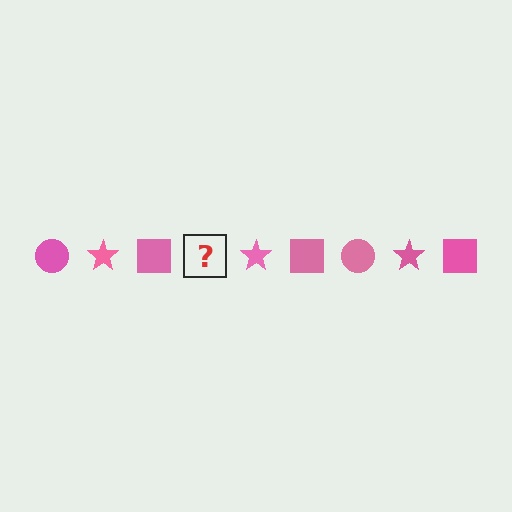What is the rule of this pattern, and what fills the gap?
The rule is that the pattern cycles through circle, star, square shapes in pink. The gap should be filled with a pink circle.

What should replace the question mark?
The question mark should be replaced with a pink circle.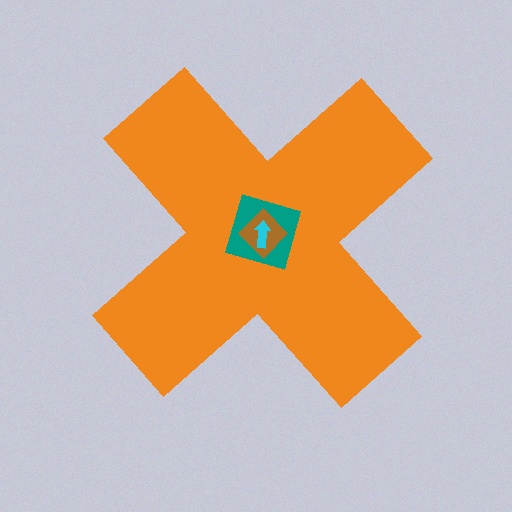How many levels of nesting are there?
4.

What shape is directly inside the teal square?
The brown diamond.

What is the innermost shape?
The cyan arrow.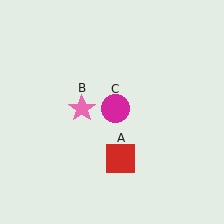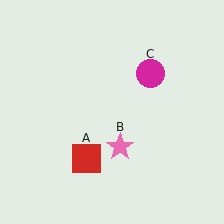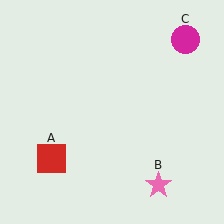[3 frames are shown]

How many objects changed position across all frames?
3 objects changed position: red square (object A), pink star (object B), magenta circle (object C).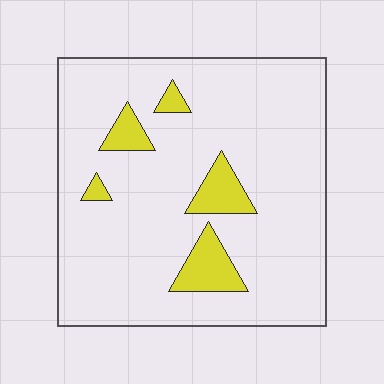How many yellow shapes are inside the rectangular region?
5.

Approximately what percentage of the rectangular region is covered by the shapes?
Approximately 10%.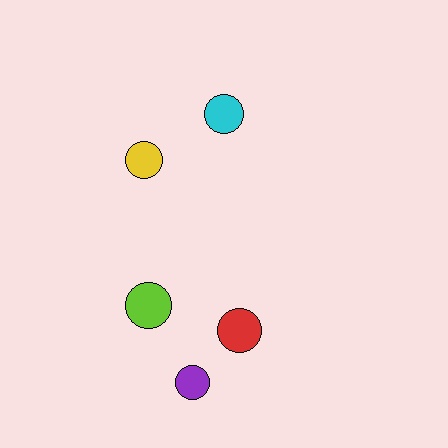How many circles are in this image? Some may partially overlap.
There are 5 circles.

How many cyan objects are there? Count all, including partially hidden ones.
There is 1 cyan object.